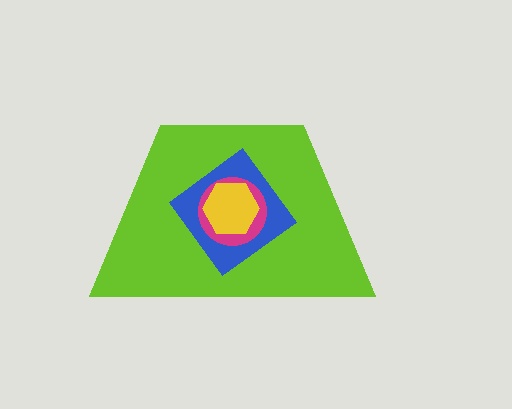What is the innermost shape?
The yellow hexagon.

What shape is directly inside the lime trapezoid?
The blue diamond.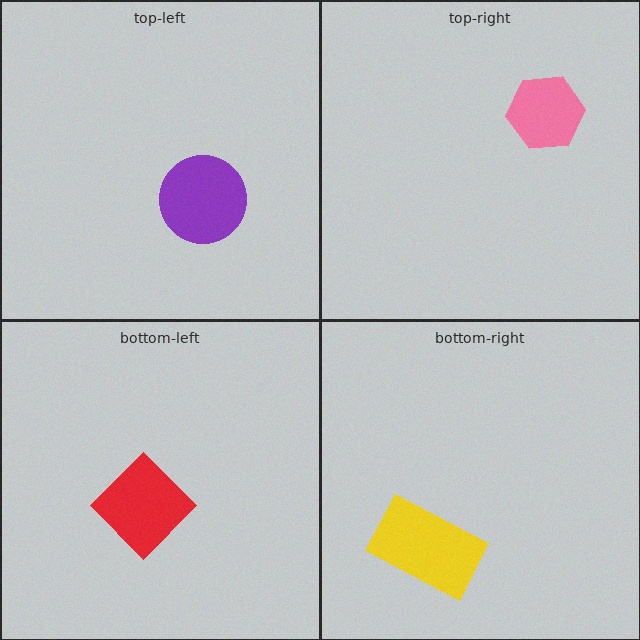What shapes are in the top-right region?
The pink hexagon.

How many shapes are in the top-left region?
1.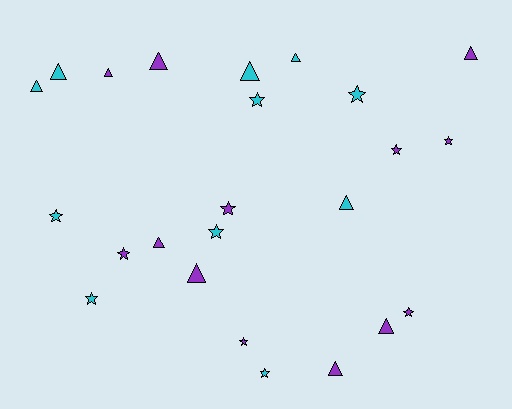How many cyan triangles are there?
There are 5 cyan triangles.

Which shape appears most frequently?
Triangle, with 12 objects.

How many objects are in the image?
There are 24 objects.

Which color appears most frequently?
Purple, with 13 objects.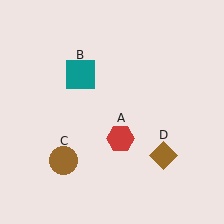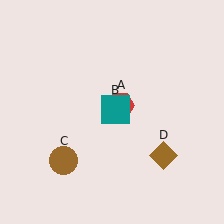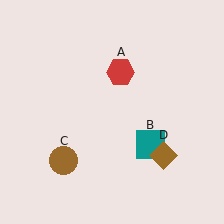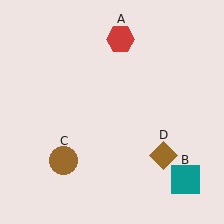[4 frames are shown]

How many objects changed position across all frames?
2 objects changed position: red hexagon (object A), teal square (object B).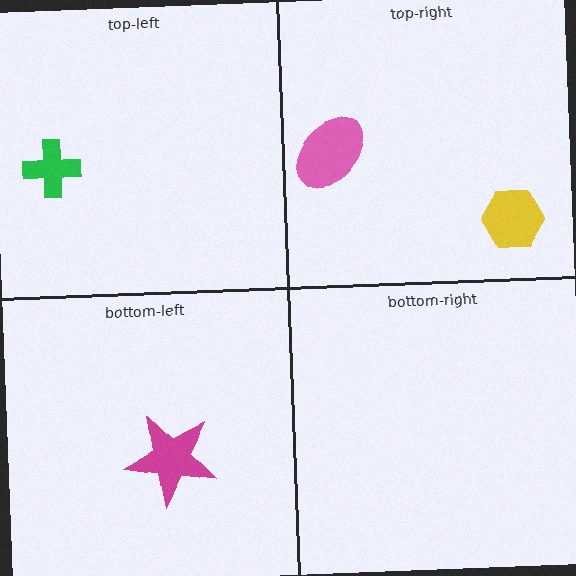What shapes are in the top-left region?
The green cross.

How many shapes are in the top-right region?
2.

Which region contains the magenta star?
The bottom-left region.